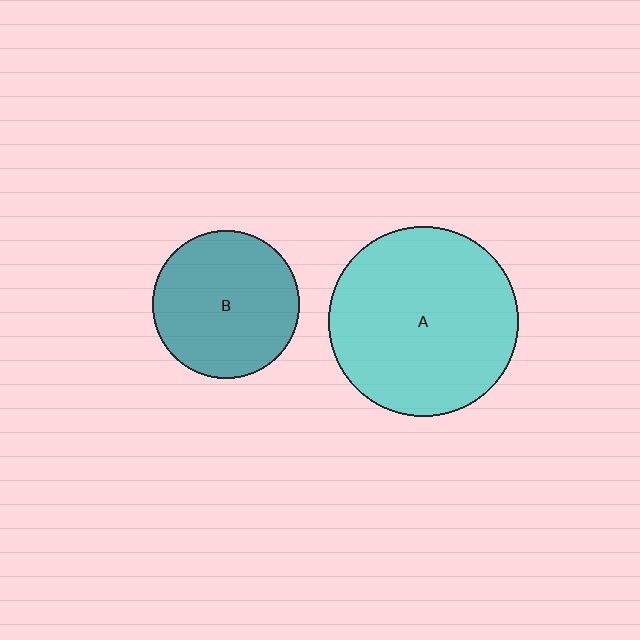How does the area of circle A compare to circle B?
Approximately 1.7 times.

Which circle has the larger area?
Circle A (cyan).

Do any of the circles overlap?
No, none of the circles overlap.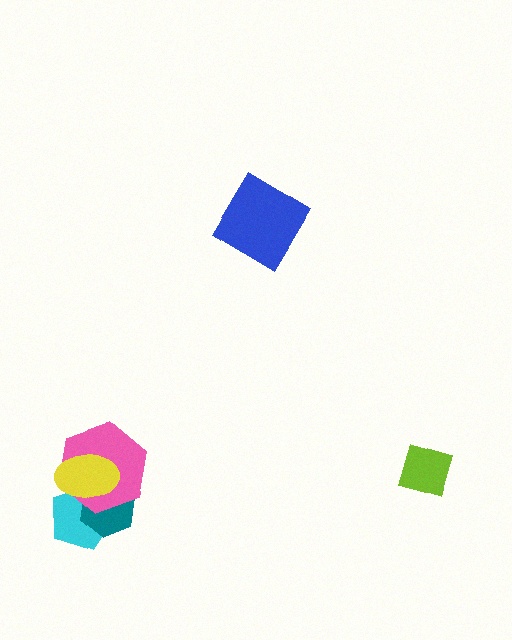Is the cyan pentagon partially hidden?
Yes, it is partially covered by another shape.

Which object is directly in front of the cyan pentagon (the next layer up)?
The teal hexagon is directly in front of the cyan pentagon.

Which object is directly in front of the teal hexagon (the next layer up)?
The pink hexagon is directly in front of the teal hexagon.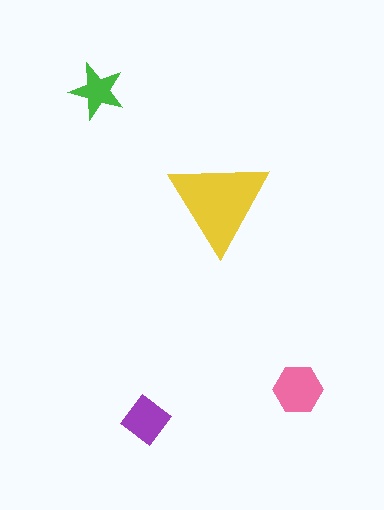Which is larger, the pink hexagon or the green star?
The pink hexagon.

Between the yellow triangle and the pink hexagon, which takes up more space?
The yellow triangle.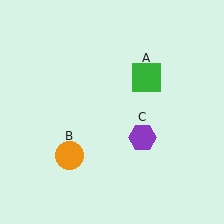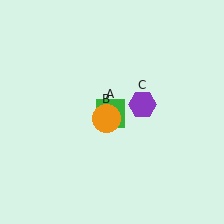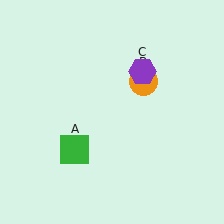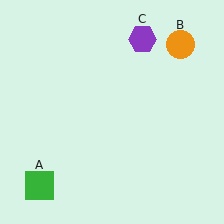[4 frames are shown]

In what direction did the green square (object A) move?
The green square (object A) moved down and to the left.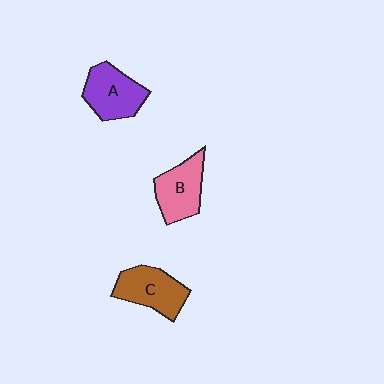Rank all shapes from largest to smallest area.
From largest to smallest: A (purple), C (brown), B (pink).